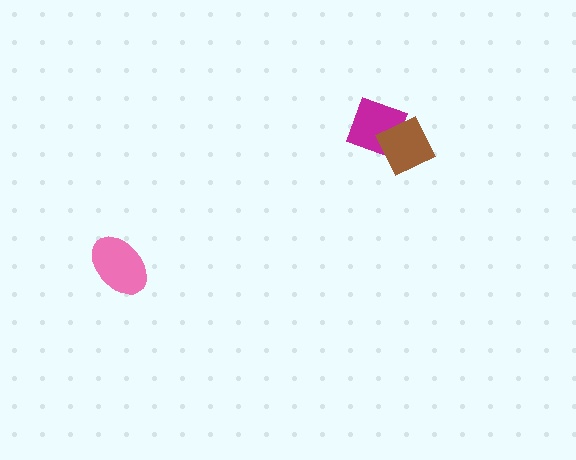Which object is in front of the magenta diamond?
The brown diamond is in front of the magenta diamond.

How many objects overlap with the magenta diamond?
1 object overlaps with the magenta diamond.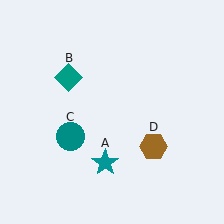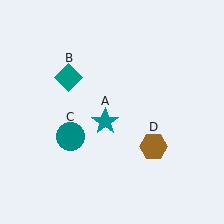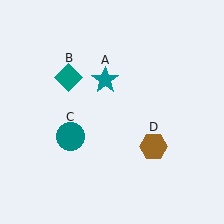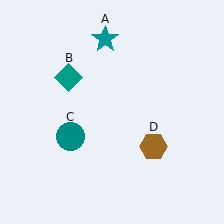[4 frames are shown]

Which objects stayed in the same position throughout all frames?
Teal diamond (object B) and teal circle (object C) and brown hexagon (object D) remained stationary.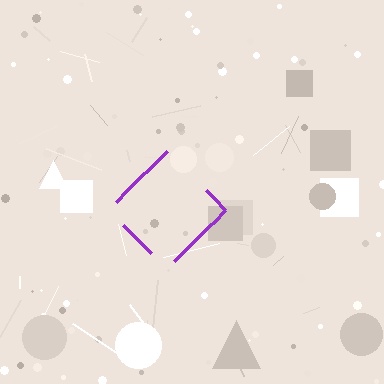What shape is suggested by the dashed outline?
The dashed outline suggests a diamond.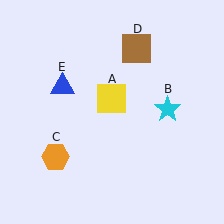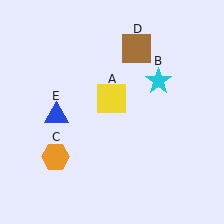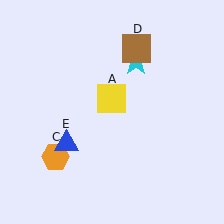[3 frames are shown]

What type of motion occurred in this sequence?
The cyan star (object B), blue triangle (object E) rotated counterclockwise around the center of the scene.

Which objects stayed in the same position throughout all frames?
Yellow square (object A) and orange hexagon (object C) and brown square (object D) remained stationary.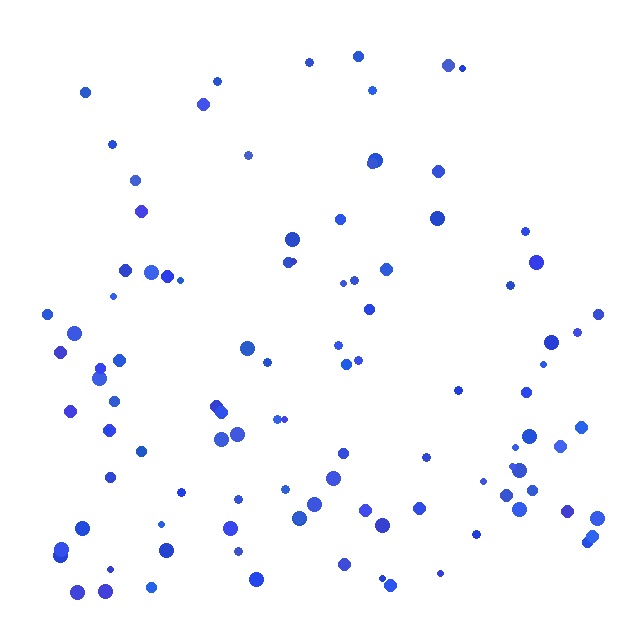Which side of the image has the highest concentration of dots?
The bottom.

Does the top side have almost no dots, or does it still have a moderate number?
Still a moderate number, just noticeably fewer than the bottom.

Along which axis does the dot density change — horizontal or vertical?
Vertical.